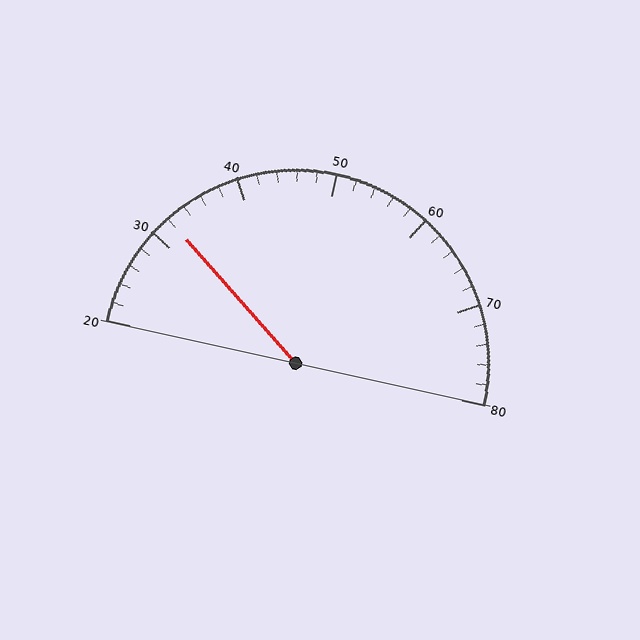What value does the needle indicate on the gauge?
The needle indicates approximately 32.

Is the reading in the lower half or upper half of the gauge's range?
The reading is in the lower half of the range (20 to 80).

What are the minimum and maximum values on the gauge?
The gauge ranges from 20 to 80.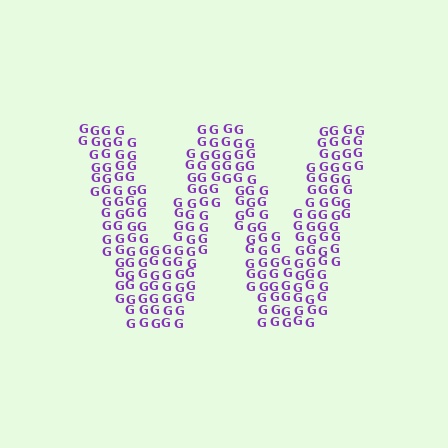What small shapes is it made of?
It is made of small letter G's.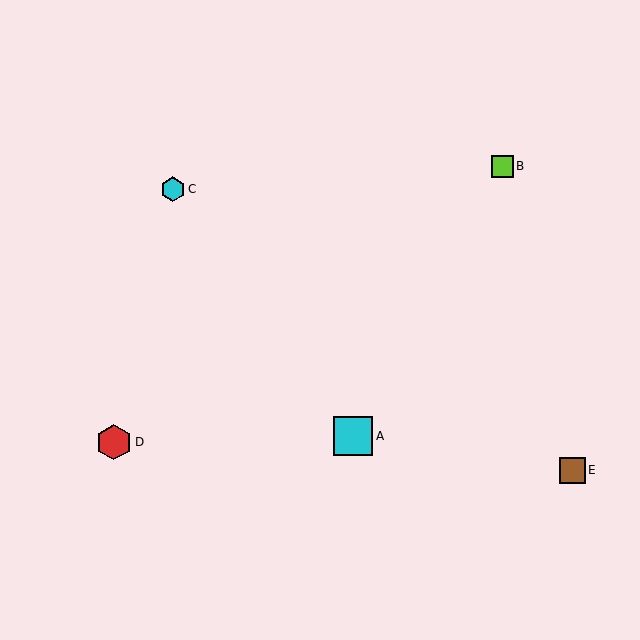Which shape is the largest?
The cyan square (labeled A) is the largest.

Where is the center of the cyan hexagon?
The center of the cyan hexagon is at (173, 189).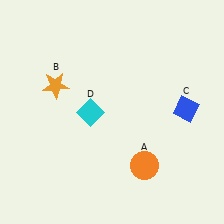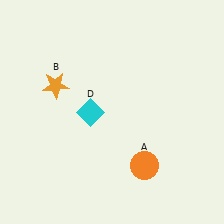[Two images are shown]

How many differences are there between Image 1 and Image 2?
There is 1 difference between the two images.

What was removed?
The blue diamond (C) was removed in Image 2.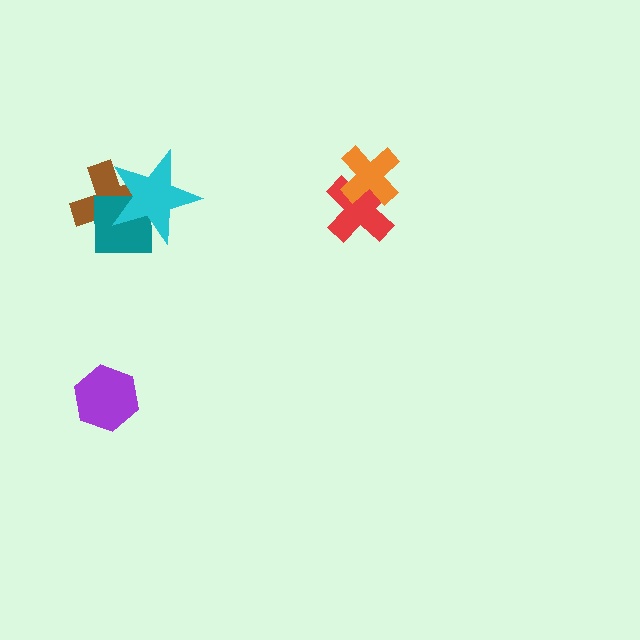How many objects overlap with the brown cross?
2 objects overlap with the brown cross.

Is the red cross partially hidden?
Yes, it is partially covered by another shape.